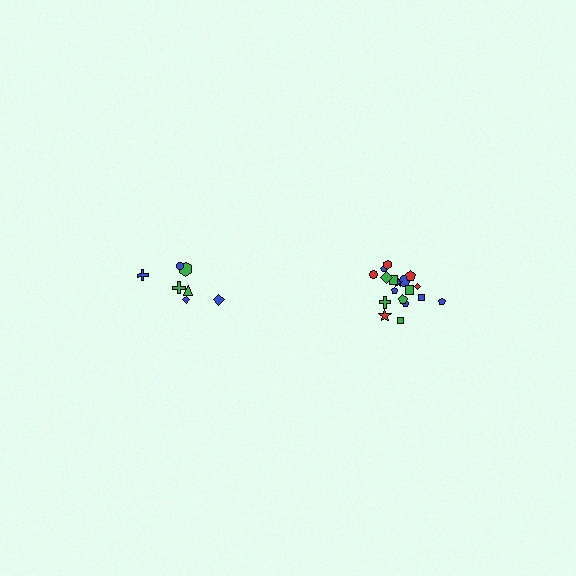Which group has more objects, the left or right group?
The right group.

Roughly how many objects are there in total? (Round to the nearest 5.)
Roughly 25 objects in total.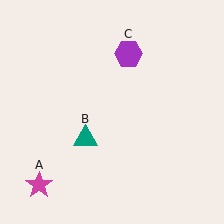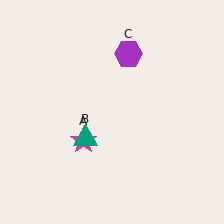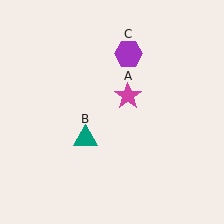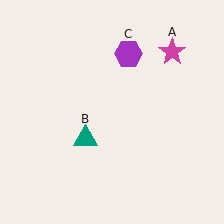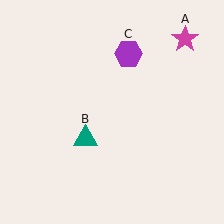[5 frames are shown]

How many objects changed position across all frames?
1 object changed position: magenta star (object A).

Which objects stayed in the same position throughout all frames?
Teal triangle (object B) and purple hexagon (object C) remained stationary.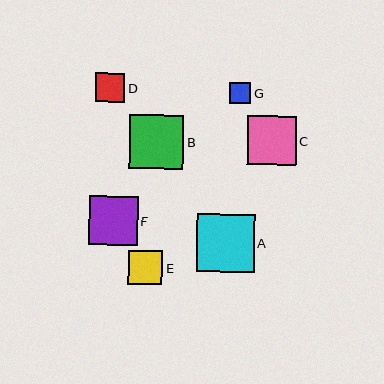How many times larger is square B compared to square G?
Square B is approximately 2.5 times the size of square G.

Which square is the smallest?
Square G is the smallest with a size of approximately 21 pixels.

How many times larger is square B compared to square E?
Square B is approximately 1.6 times the size of square E.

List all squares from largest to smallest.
From largest to smallest: A, B, F, C, E, D, G.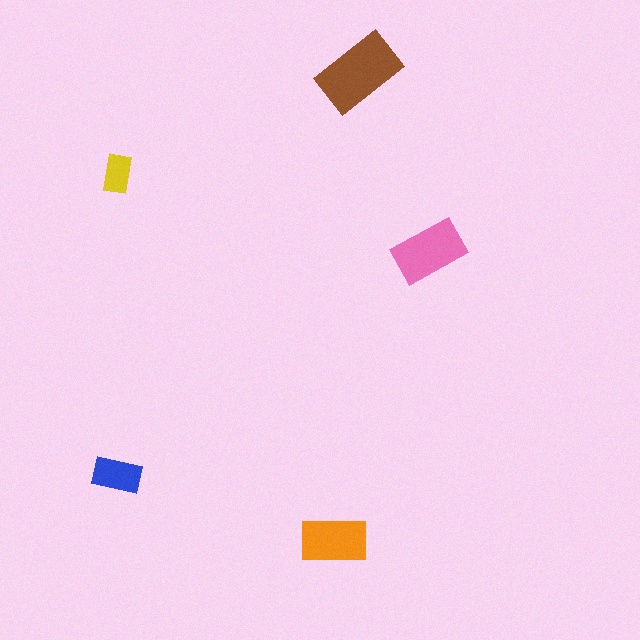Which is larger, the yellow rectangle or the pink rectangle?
The pink one.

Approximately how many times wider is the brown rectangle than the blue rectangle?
About 1.5 times wider.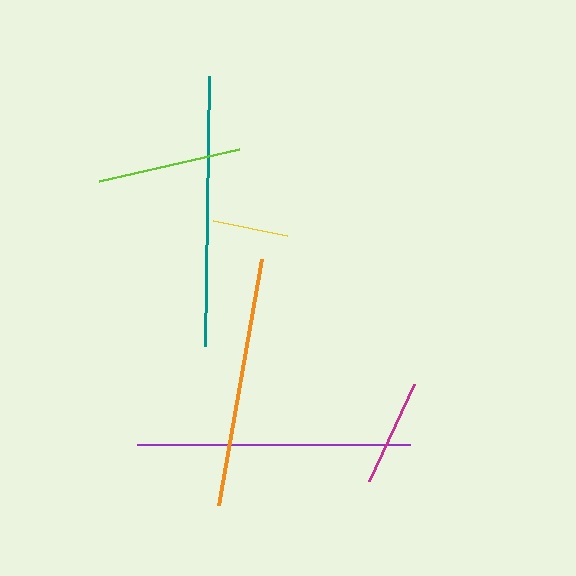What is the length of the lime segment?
The lime segment is approximately 144 pixels long.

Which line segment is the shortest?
The yellow line is the shortest at approximately 76 pixels.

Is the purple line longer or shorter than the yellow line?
The purple line is longer than the yellow line.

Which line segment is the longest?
The purple line is the longest at approximately 273 pixels.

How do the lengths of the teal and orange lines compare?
The teal and orange lines are approximately the same length.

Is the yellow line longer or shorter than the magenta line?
The magenta line is longer than the yellow line.